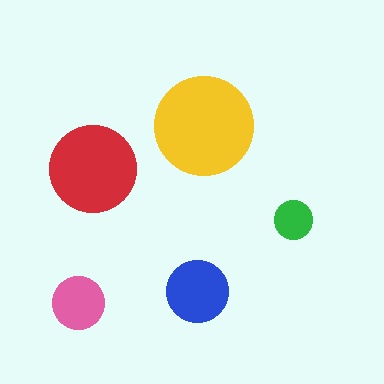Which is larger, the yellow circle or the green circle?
The yellow one.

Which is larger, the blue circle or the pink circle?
The blue one.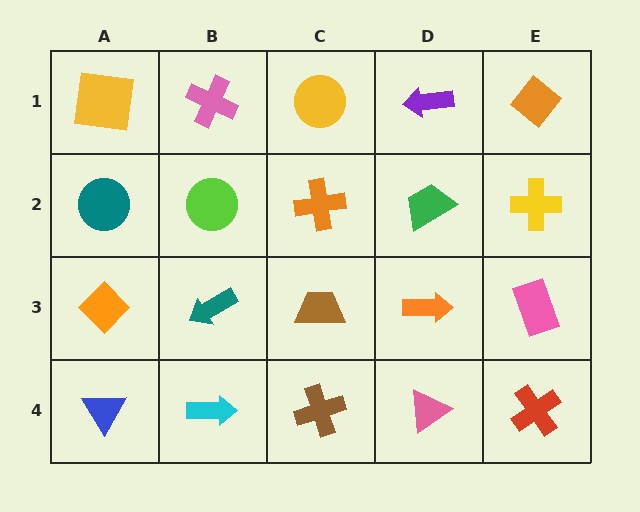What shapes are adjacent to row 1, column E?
A yellow cross (row 2, column E), a purple arrow (row 1, column D).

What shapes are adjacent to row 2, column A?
A yellow square (row 1, column A), an orange diamond (row 3, column A), a lime circle (row 2, column B).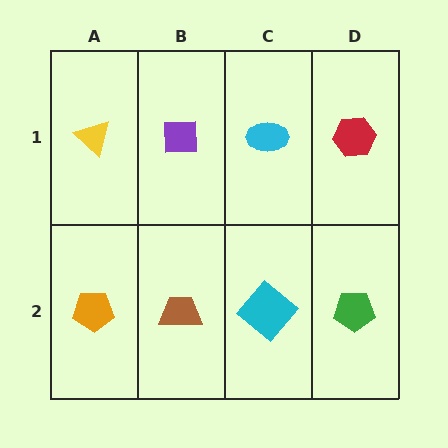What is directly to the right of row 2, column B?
A cyan diamond.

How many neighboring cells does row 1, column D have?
2.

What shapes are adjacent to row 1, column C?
A cyan diamond (row 2, column C), a purple square (row 1, column B), a red hexagon (row 1, column D).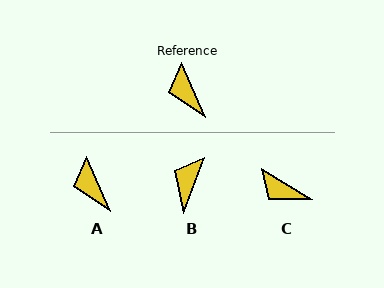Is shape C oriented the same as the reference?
No, it is off by about 35 degrees.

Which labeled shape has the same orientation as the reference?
A.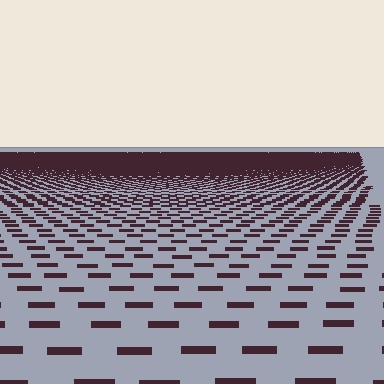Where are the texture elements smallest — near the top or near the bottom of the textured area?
Near the top.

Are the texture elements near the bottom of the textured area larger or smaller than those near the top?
Larger. Near the bottom, elements are closer to the viewer and appear at a bigger on-screen size.